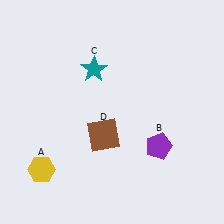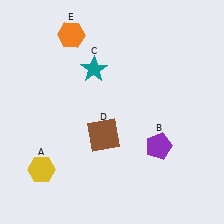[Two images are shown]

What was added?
An orange hexagon (E) was added in Image 2.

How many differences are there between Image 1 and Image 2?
There is 1 difference between the two images.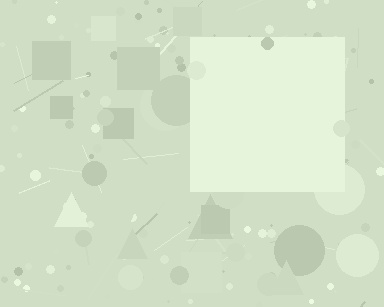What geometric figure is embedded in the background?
A square is embedded in the background.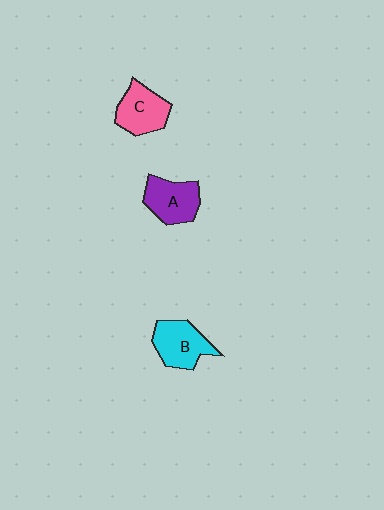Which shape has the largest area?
Shape B (cyan).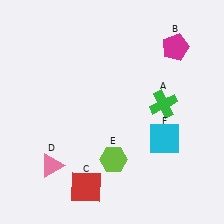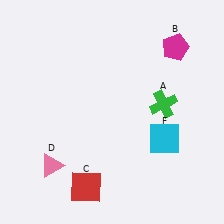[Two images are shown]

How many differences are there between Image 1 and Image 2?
There is 1 difference between the two images.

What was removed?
The lime hexagon (E) was removed in Image 2.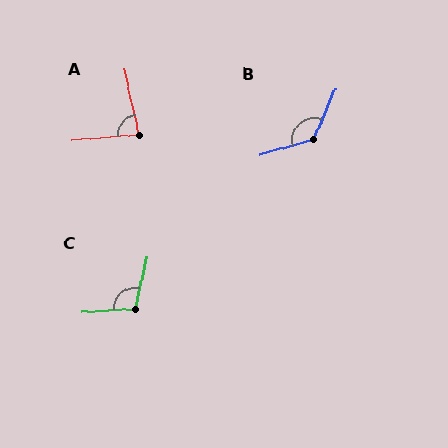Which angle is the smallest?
A, at approximately 82 degrees.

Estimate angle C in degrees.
Approximately 106 degrees.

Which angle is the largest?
B, at approximately 128 degrees.